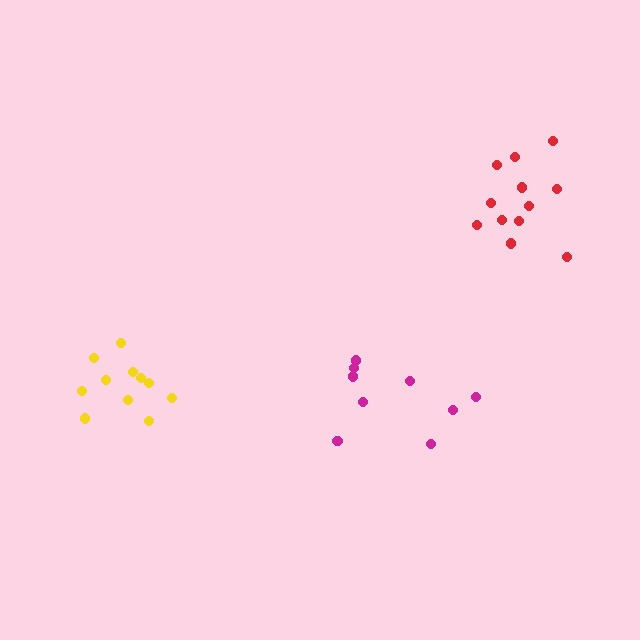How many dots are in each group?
Group 1: 9 dots, Group 2: 11 dots, Group 3: 12 dots (32 total).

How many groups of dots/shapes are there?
There are 3 groups.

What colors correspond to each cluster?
The clusters are colored: magenta, yellow, red.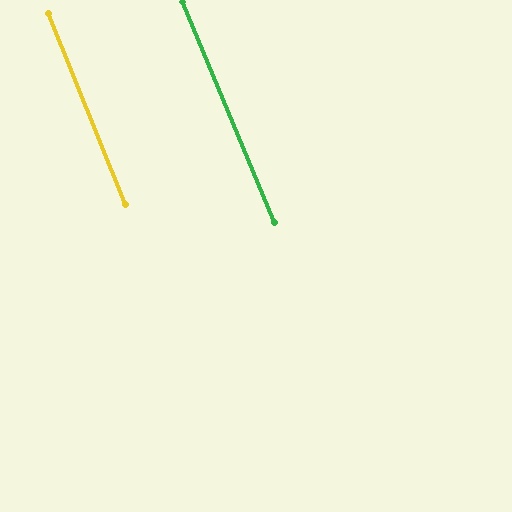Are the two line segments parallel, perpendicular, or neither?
Parallel — their directions differ by only 0.8°.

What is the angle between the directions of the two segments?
Approximately 1 degree.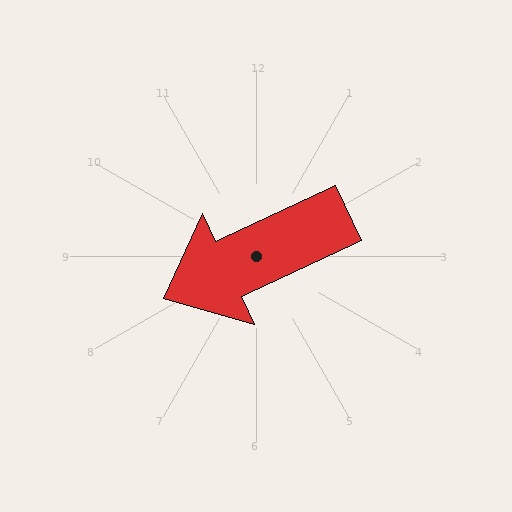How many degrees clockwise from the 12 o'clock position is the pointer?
Approximately 245 degrees.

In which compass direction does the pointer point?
Southwest.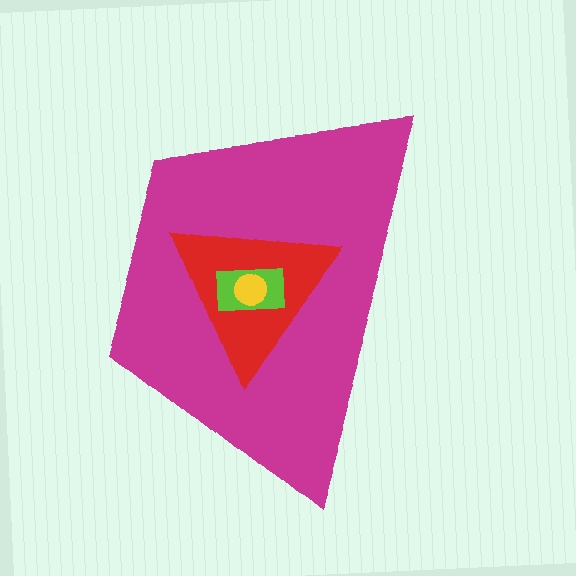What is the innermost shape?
The yellow circle.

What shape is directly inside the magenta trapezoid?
The red triangle.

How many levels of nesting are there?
4.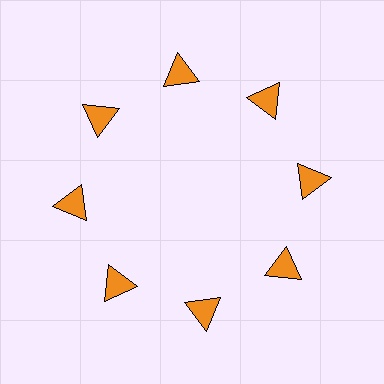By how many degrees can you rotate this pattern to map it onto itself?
The pattern maps onto itself every 45 degrees of rotation.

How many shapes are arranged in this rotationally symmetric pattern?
There are 8 shapes, arranged in 8 groups of 1.